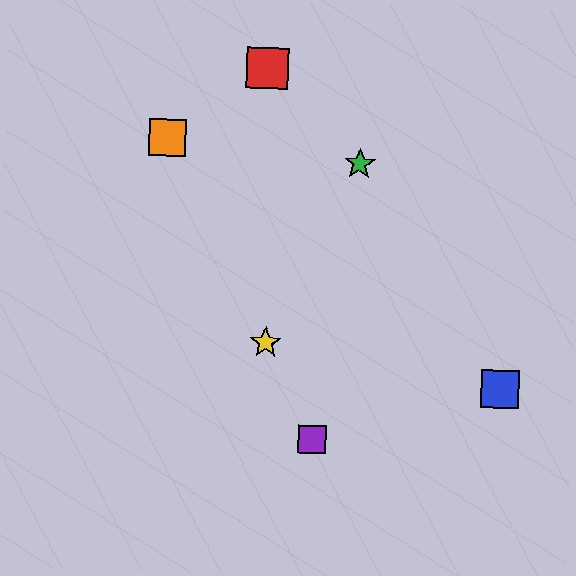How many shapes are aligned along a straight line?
3 shapes (the yellow star, the purple square, the orange square) are aligned along a straight line.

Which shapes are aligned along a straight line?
The yellow star, the purple square, the orange square are aligned along a straight line.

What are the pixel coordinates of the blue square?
The blue square is at (500, 389).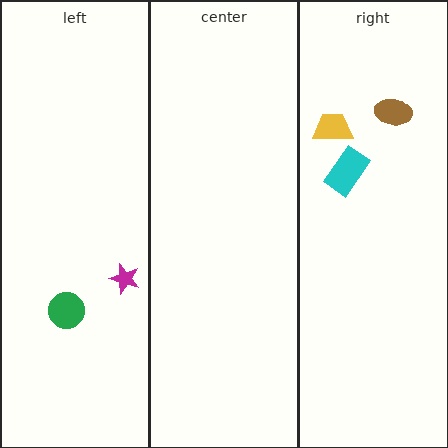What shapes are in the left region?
The green circle, the magenta star.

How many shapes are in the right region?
3.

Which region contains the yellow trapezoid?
The right region.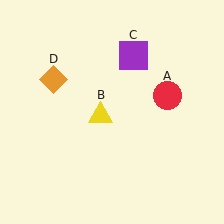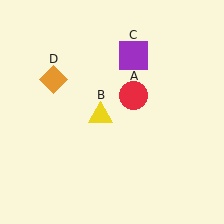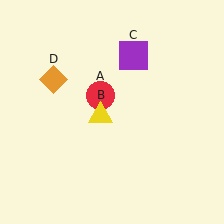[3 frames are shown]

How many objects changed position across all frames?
1 object changed position: red circle (object A).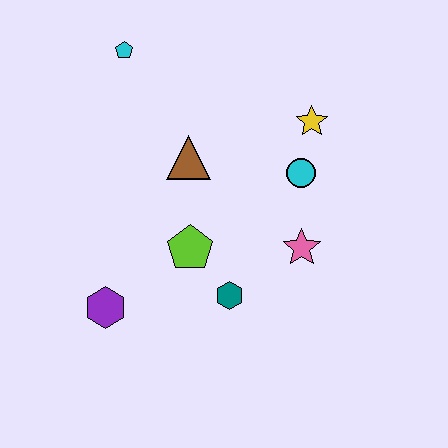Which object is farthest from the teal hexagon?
The cyan pentagon is farthest from the teal hexagon.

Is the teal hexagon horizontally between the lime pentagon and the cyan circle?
Yes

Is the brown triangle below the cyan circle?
No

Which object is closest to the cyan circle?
The yellow star is closest to the cyan circle.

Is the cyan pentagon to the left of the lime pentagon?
Yes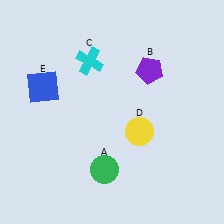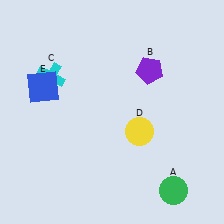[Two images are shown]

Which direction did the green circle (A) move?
The green circle (A) moved right.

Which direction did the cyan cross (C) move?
The cyan cross (C) moved left.